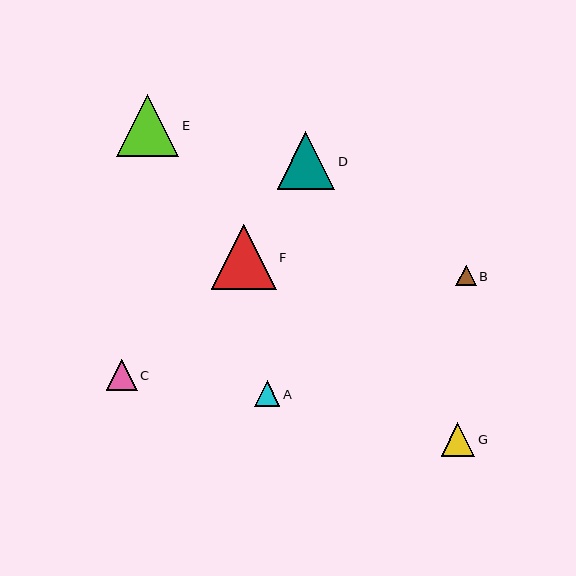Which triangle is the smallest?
Triangle B is the smallest with a size of approximately 20 pixels.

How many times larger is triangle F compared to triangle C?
Triangle F is approximately 2.1 times the size of triangle C.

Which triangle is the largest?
Triangle F is the largest with a size of approximately 65 pixels.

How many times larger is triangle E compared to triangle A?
Triangle E is approximately 2.5 times the size of triangle A.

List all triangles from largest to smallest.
From largest to smallest: F, E, D, G, C, A, B.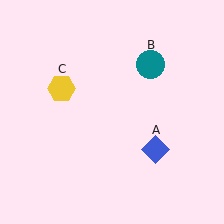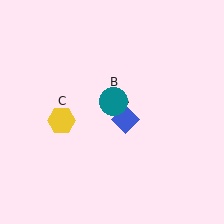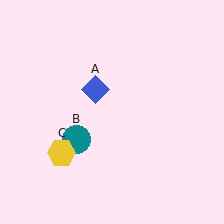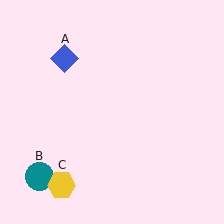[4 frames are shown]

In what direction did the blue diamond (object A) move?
The blue diamond (object A) moved up and to the left.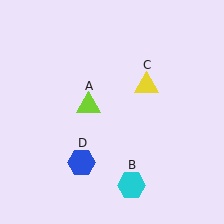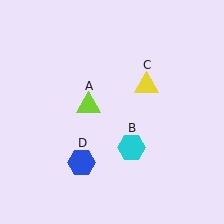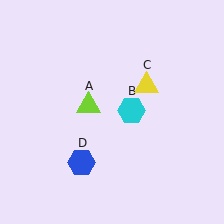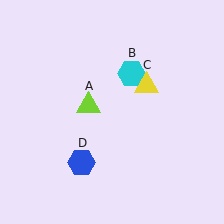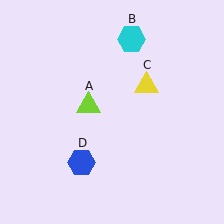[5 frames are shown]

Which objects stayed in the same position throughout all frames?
Lime triangle (object A) and yellow triangle (object C) and blue hexagon (object D) remained stationary.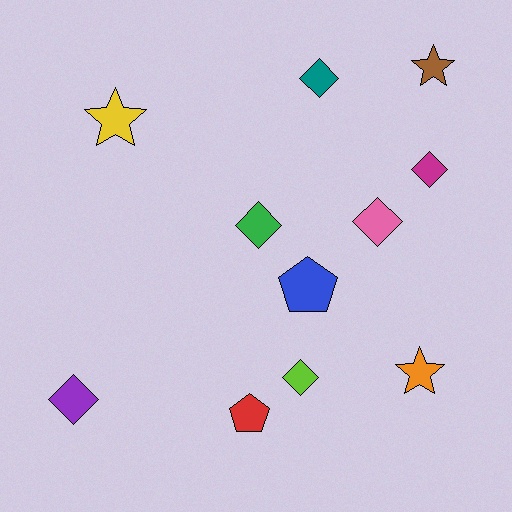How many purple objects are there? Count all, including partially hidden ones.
There is 1 purple object.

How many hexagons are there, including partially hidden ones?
There are no hexagons.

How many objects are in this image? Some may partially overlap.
There are 11 objects.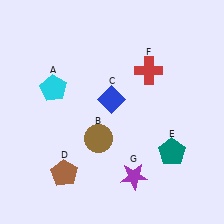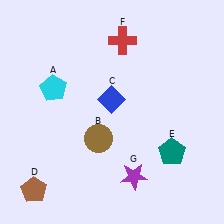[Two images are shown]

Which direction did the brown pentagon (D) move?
The brown pentagon (D) moved left.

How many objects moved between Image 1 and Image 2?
2 objects moved between the two images.